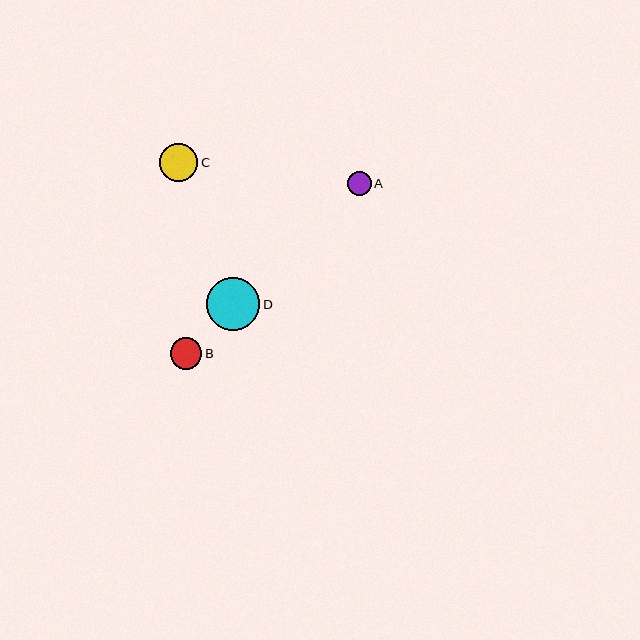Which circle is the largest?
Circle D is the largest with a size of approximately 53 pixels.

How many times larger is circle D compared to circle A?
Circle D is approximately 2.2 times the size of circle A.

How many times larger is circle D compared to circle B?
Circle D is approximately 1.7 times the size of circle B.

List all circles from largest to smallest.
From largest to smallest: D, C, B, A.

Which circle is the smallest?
Circle A is the smallest with a size of approximately 24 pixels.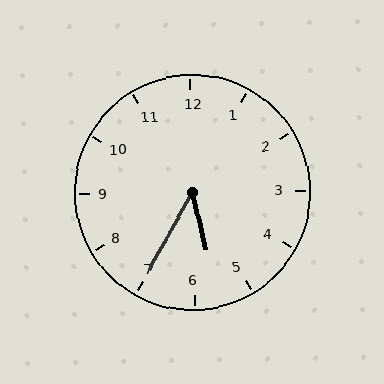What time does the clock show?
5:35.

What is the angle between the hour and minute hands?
Approximately 42 degrees.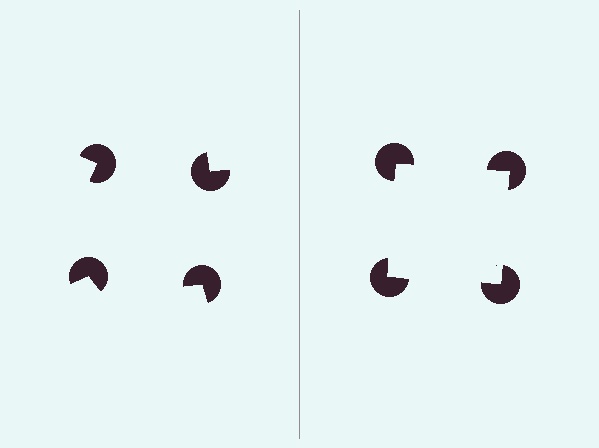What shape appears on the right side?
An illusory square.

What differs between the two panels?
The pac-man discs are positioned identically on both sides; only the wedge orientations differ. On the right they align to a square; on the left they are misaligned.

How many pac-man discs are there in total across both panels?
8 — 4 on each side.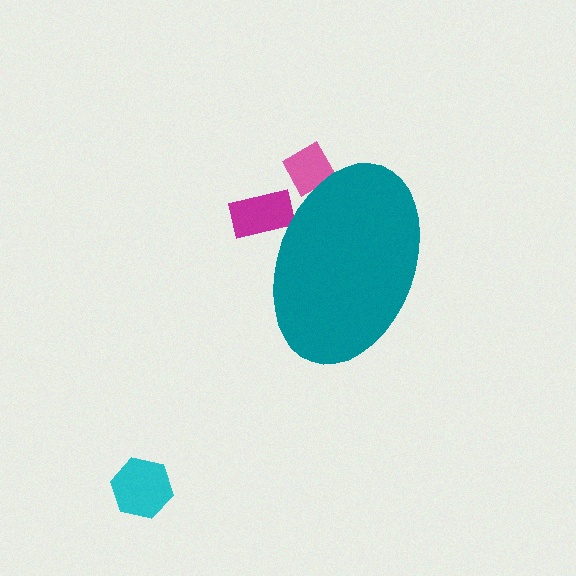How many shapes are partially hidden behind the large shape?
2 shapes are partially hidden.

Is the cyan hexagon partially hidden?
No, the cyan hexagon is fully visible.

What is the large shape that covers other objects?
A teal ellipse.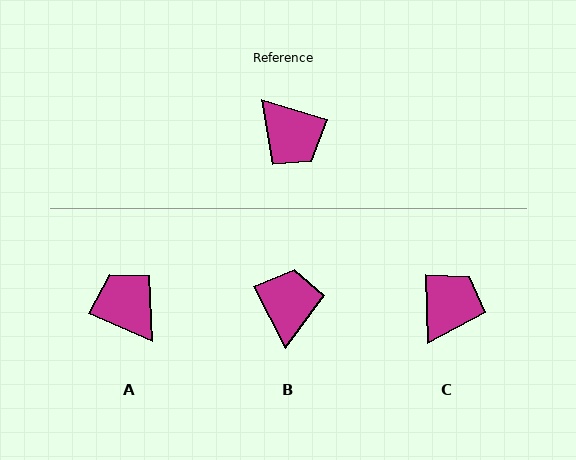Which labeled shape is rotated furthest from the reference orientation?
A, about 173 degrees away.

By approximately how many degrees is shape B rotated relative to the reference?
Approximately 134 degrees counter-clockwise.